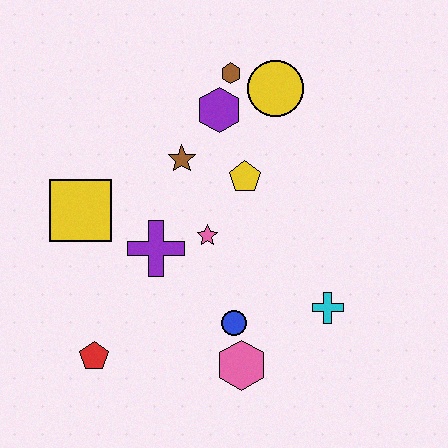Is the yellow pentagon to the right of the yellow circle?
No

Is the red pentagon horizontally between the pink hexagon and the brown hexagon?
No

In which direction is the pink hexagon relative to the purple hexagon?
The pink hexagon is below the purple hexagon.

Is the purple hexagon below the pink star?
No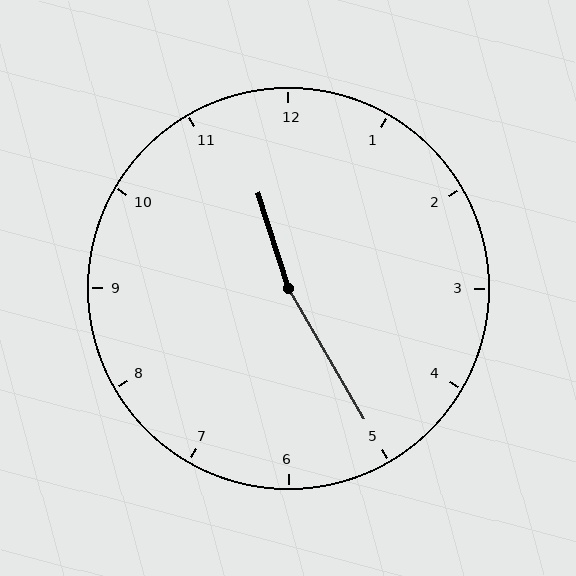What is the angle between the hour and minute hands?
Approximately 168 degrees.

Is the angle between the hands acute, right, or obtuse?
It is obtuse.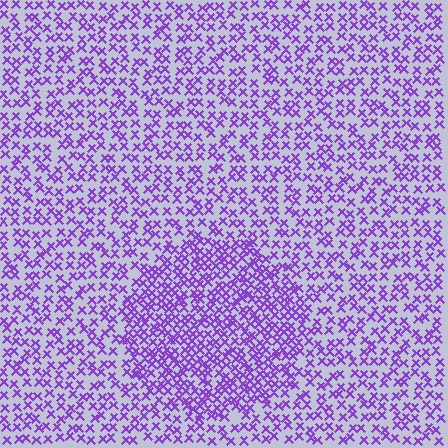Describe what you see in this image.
The image contains small purple elements arranged at two different densities. A circle-shaped region is visible where the elements are more densely packed than the surrounding area.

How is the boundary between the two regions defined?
The boundary is defined by a change in element density (approximately 1.7x ratio). All elements are the same color, size, and shape.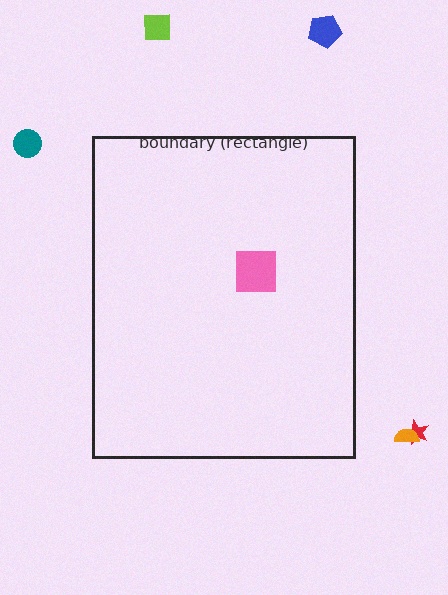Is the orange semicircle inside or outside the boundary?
Outside.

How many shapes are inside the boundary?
1 inside, 5 outside.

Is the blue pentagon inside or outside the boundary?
Outside.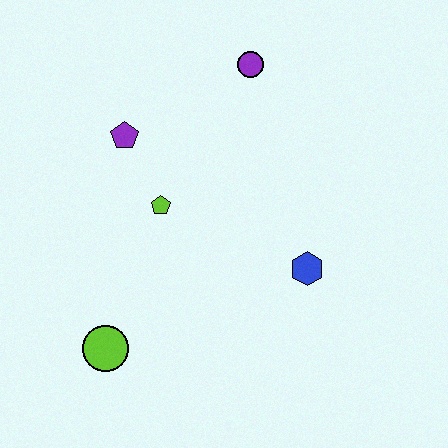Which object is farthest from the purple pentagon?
The blue hexagon is farthest from the purple pentagon.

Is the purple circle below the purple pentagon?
No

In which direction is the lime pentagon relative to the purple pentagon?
The lime pentagon is below the purple pentagon.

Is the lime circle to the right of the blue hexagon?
No